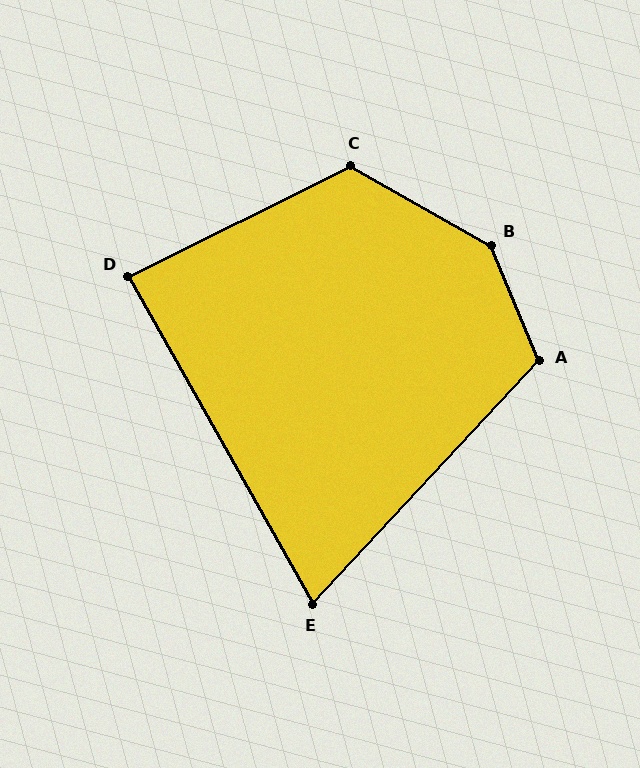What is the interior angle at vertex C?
Approximately 124 degrees (obtuse).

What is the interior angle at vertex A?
Approximately 115 degrees (obtuse).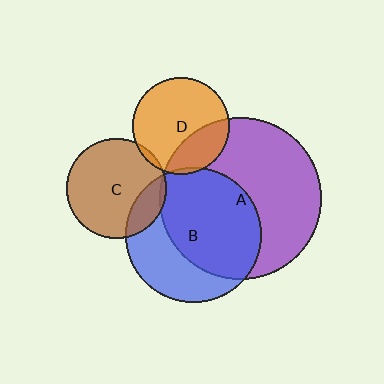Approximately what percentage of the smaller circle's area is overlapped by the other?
Approximately 5%.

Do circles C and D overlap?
Yes.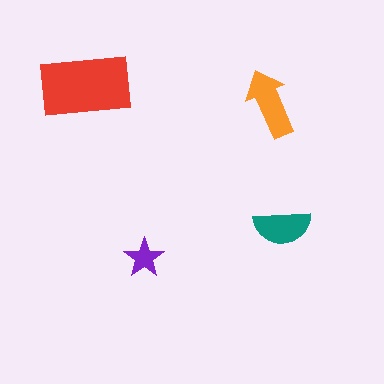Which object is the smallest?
The purple star.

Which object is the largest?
The red rectangle.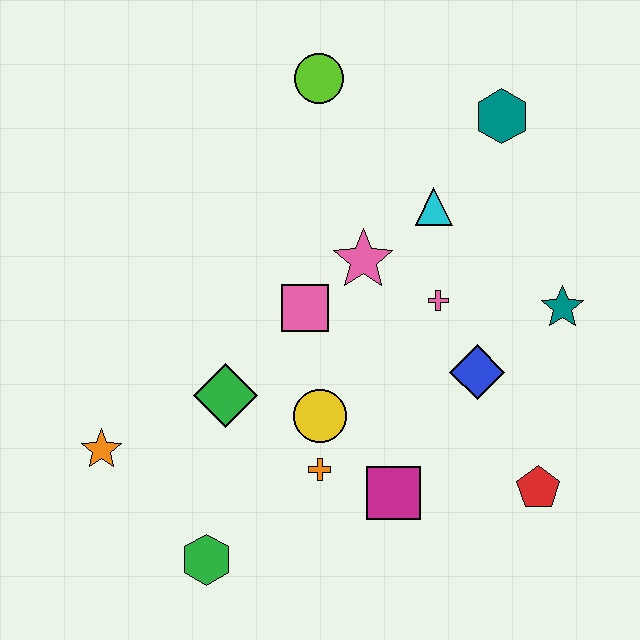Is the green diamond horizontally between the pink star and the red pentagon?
No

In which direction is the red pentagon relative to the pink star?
The red pentagon is below the pink star.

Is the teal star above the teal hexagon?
No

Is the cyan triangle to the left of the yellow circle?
No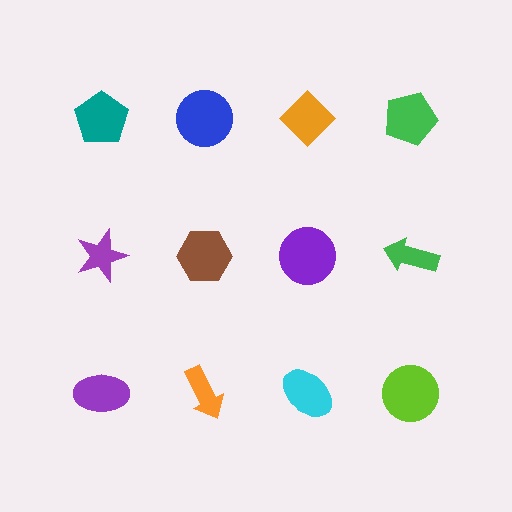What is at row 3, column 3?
A cyan ellipse.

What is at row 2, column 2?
A brown hexagon.